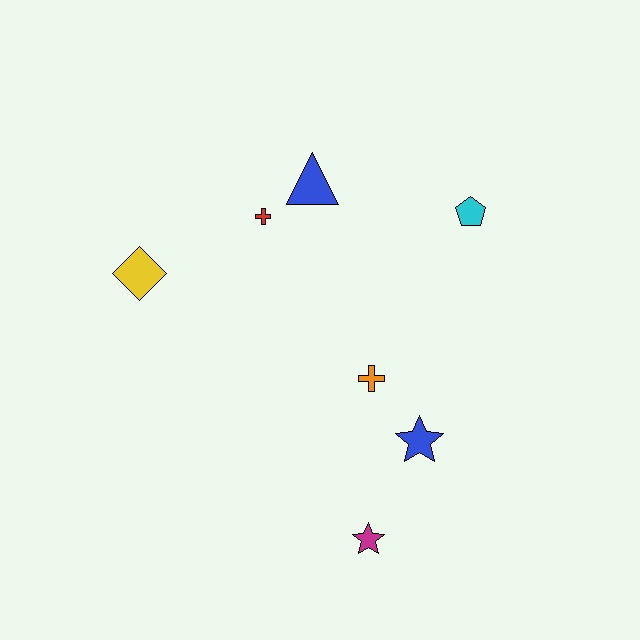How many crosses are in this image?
There are 2 crosses.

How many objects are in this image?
There are 7 objects.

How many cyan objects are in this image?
There is 1 cyan object.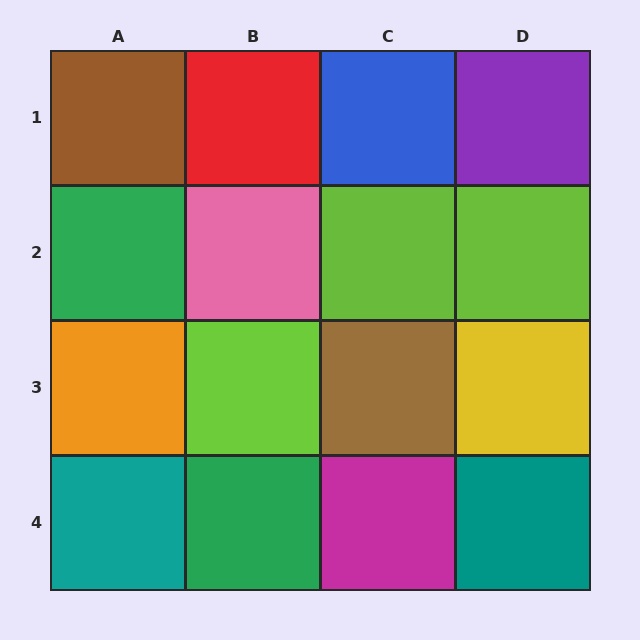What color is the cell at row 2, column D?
Lime.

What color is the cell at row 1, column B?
Red.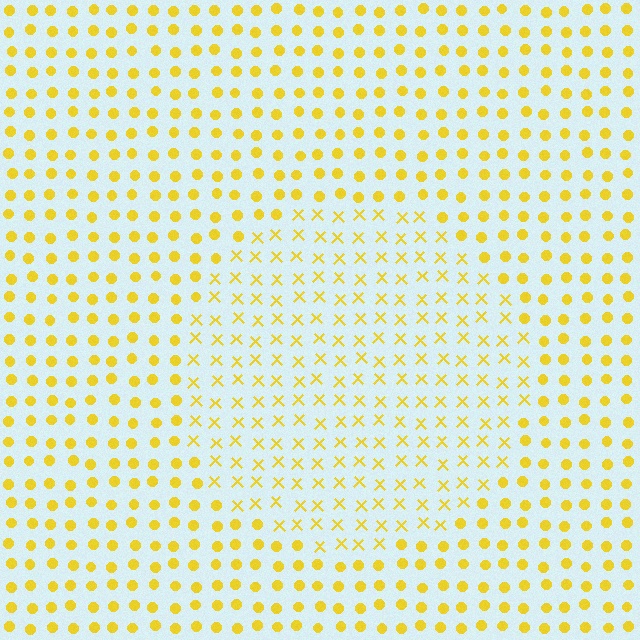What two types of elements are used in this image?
The image uses X marks inside the circle region and circles outside it.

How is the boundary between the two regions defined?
The boundary is defined by a change in element shape: X marks inside vs. circles outside. All elements share the same color and spacing.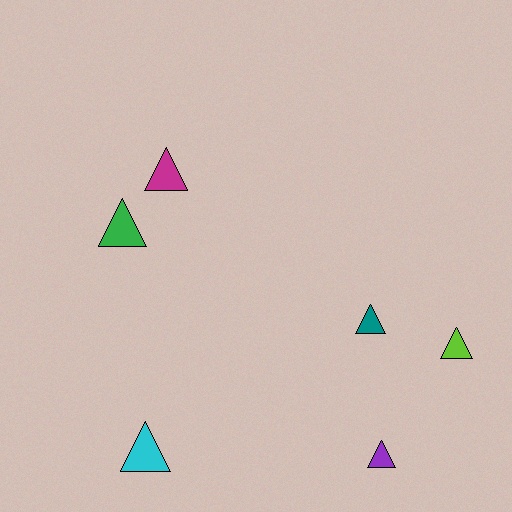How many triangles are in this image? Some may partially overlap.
There are 6 triangles.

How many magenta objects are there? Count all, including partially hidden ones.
There is 1 magenta object.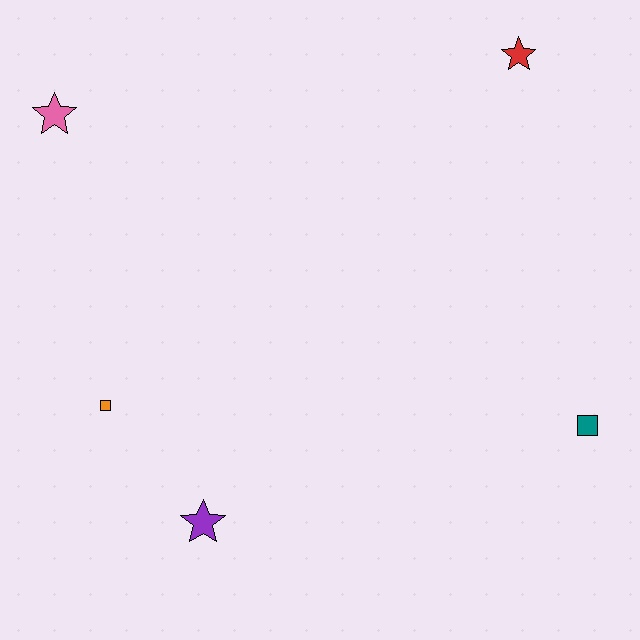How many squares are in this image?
There are 2 squares.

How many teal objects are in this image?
There is 1 teal object.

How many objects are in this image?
There are 5 objects.